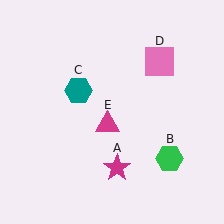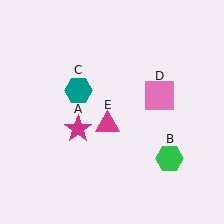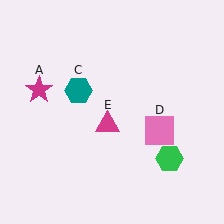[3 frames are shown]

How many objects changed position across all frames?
2 objects changed position: magenta star (object A), pink square (object D).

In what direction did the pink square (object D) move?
The pink square (object D) moved down.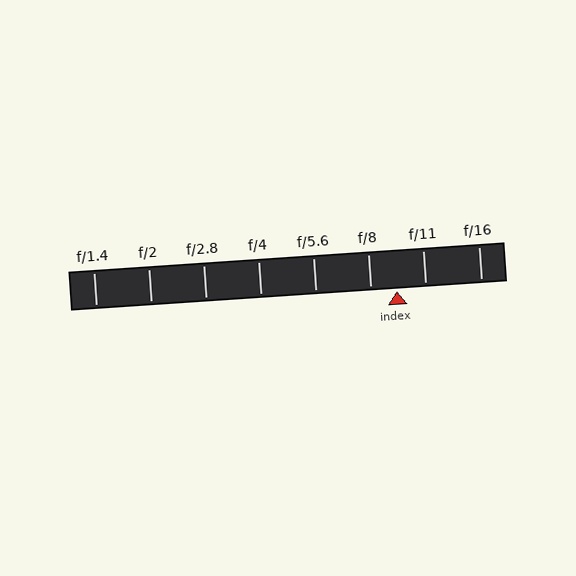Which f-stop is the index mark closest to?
The index mark is closest to f/8.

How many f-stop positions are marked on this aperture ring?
There are 8 f-stop positions marked.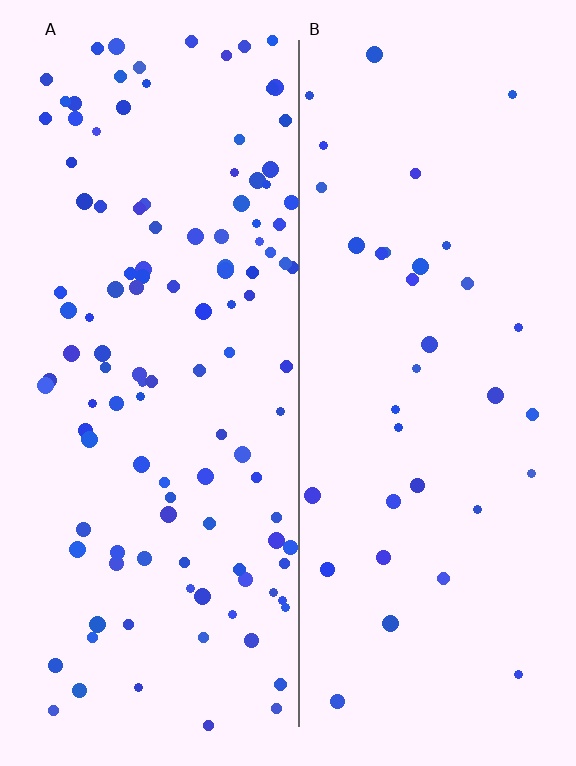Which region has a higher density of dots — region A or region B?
A (the left).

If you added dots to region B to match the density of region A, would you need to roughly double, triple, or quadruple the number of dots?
Approximately triple.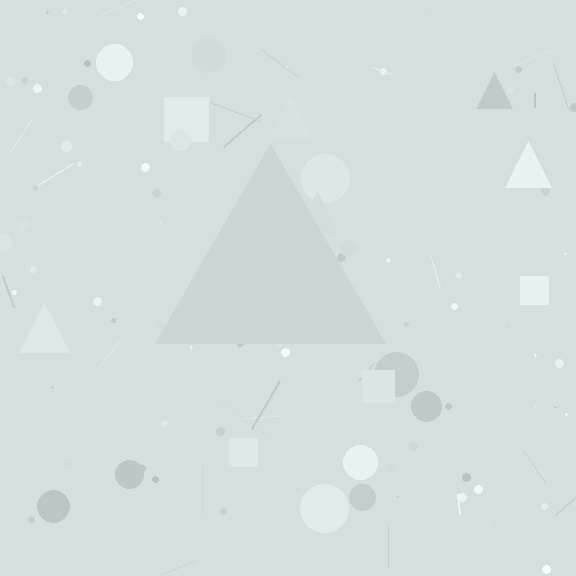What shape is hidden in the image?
A triangle is hidden in the image.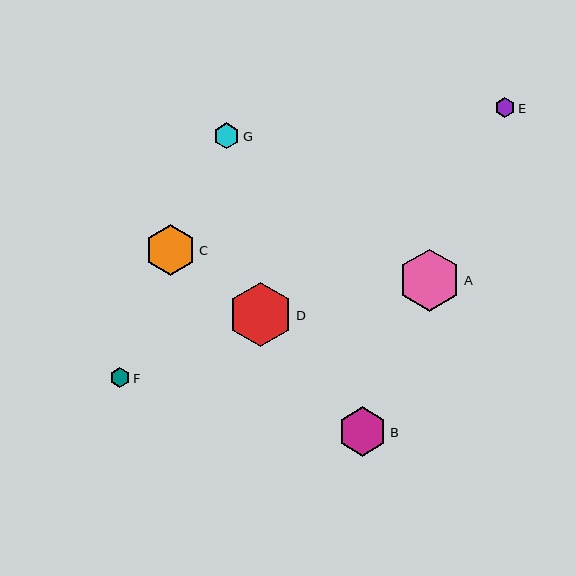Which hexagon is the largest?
Hexagon D is the largest with a size of approximately 64 pixels.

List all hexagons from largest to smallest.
From largest to smallest: D, A, C, B, G, E, F.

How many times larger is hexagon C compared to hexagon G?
Hexagon C is approximately 2.0 times the size of hexagon G.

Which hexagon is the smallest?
Hexagon F is the smallest with a size of approximately 20 pixels.